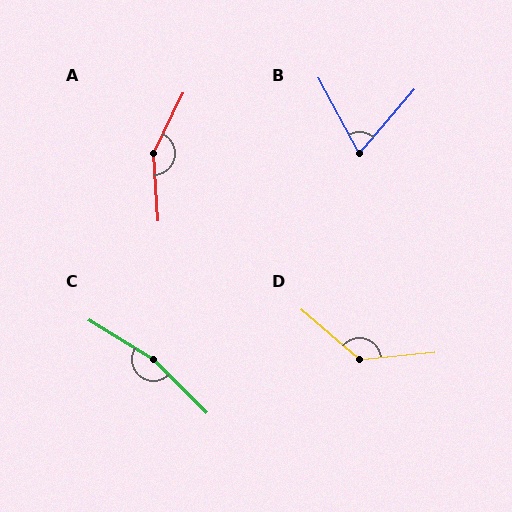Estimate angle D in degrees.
Approximately 133 degrees.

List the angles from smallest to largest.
B (69°), D (133°), A (150°), C (167°).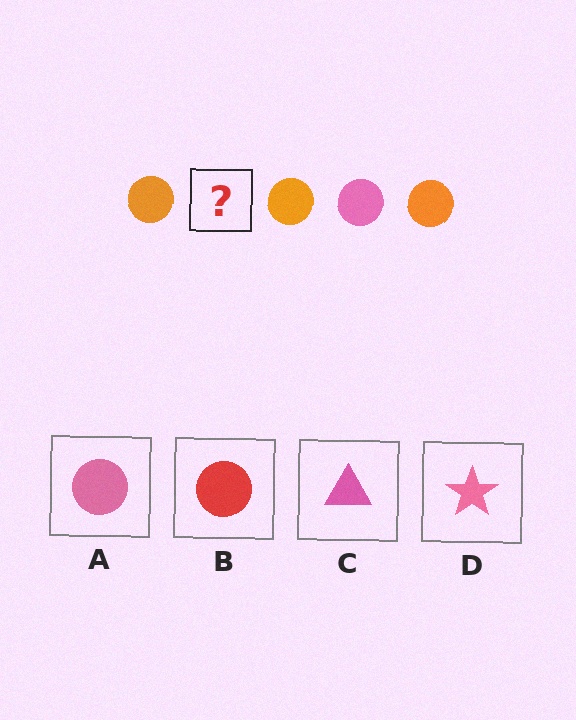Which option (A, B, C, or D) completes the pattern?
A.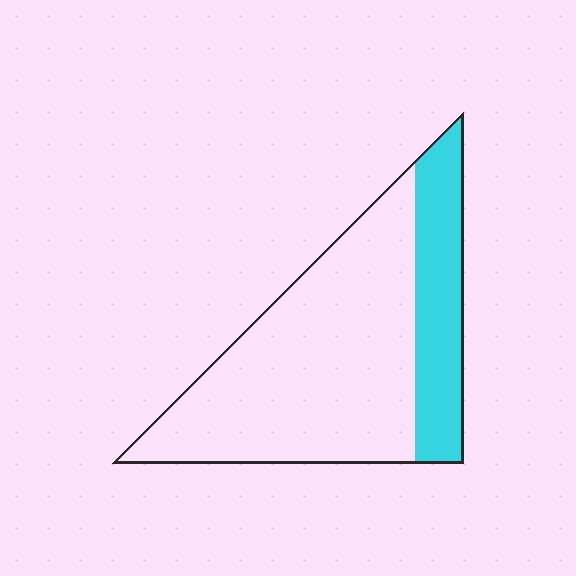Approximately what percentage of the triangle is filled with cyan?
Approximately 25%.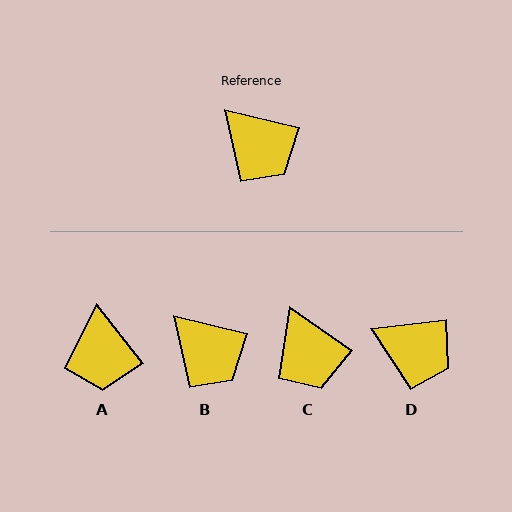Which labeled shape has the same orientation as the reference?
B.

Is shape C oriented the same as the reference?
No, it is off by about 22 degrees.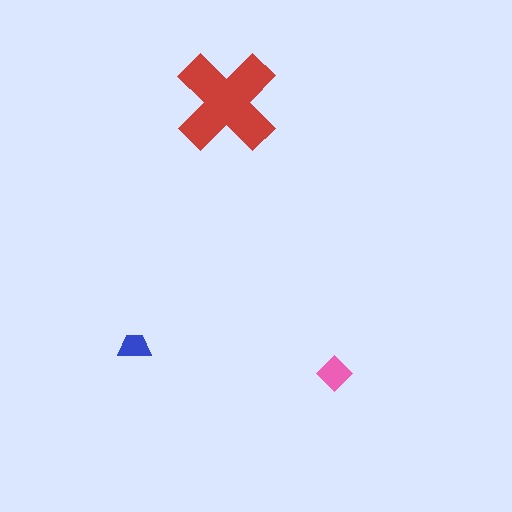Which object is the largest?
The red cross.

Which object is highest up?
The red cross is topmost.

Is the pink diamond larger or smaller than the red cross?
Smaller.